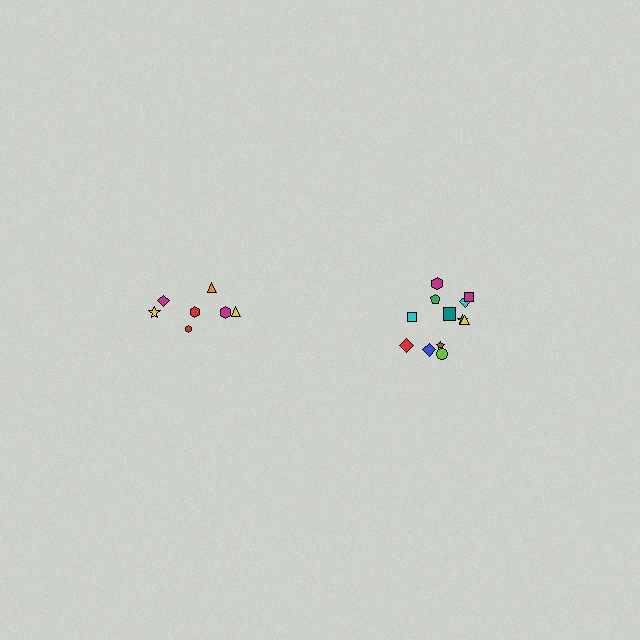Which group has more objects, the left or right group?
The right group.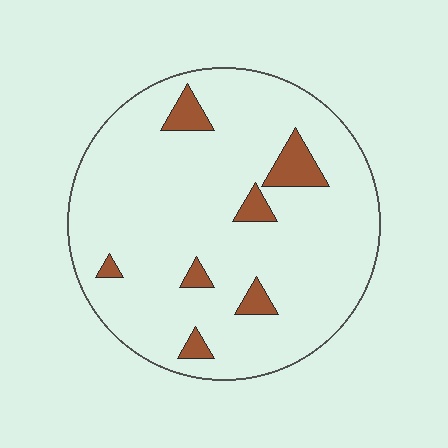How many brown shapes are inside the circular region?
7.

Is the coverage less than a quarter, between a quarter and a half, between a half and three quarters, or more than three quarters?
Less than a quarter.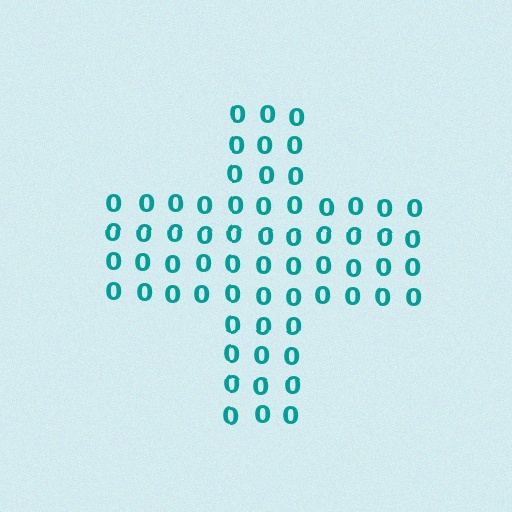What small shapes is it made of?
It is made of small digit 0's.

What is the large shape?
The large shape is a cross.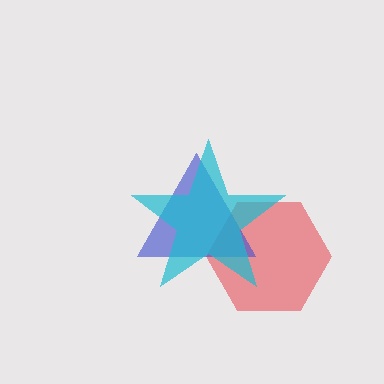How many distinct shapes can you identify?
There are 3 distinct shapes: a red hexagon, a blue triangle, a cyan star.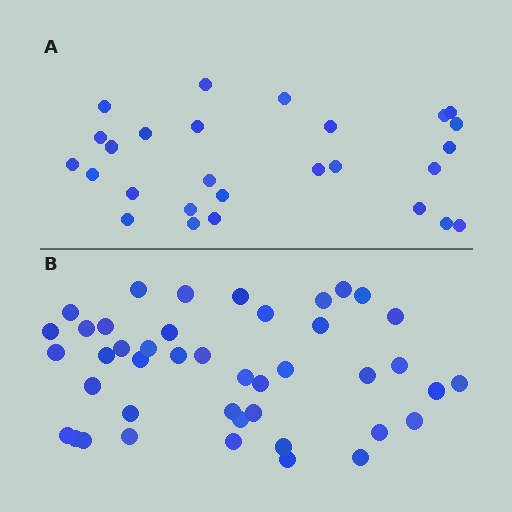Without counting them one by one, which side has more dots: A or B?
Region B (the bottom region) has more dots.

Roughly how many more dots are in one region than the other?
Region B has approximately 15 more dots than region A.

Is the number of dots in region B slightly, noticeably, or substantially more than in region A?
Region B has substantially more. The ratio is roughly 1.6 to 1.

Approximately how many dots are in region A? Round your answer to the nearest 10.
About 30 dots. (The exact count is 27, which rounds to 30.)